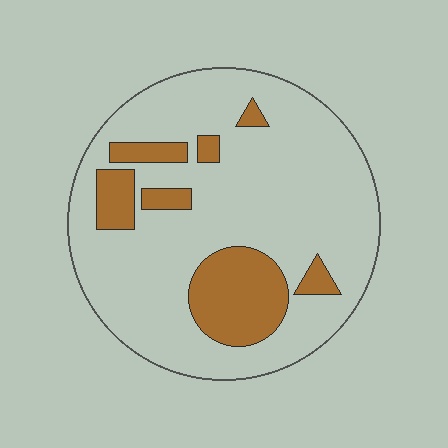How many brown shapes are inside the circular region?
7.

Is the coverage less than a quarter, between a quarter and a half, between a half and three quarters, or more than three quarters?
Less than a quarter.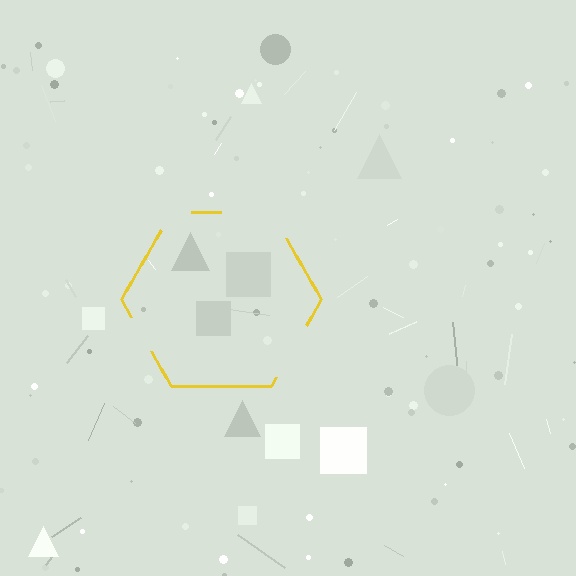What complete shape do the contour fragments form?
The contour fragments form a hexagon.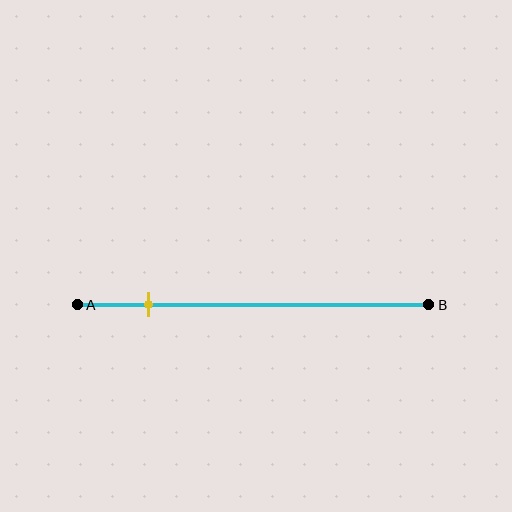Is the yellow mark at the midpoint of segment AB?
No, the mark is at about 20% from A, not at the 50% midpoint.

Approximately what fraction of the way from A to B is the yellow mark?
The yellow mark is approximately 20% of the way from A to B.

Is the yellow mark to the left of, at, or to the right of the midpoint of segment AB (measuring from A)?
The yellow mark is to the left of the midpoint of segment AB.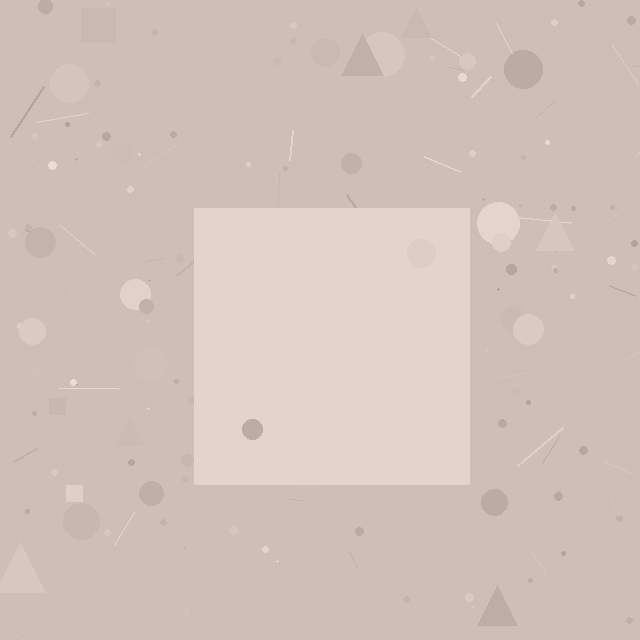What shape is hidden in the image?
A square is hidden in the image.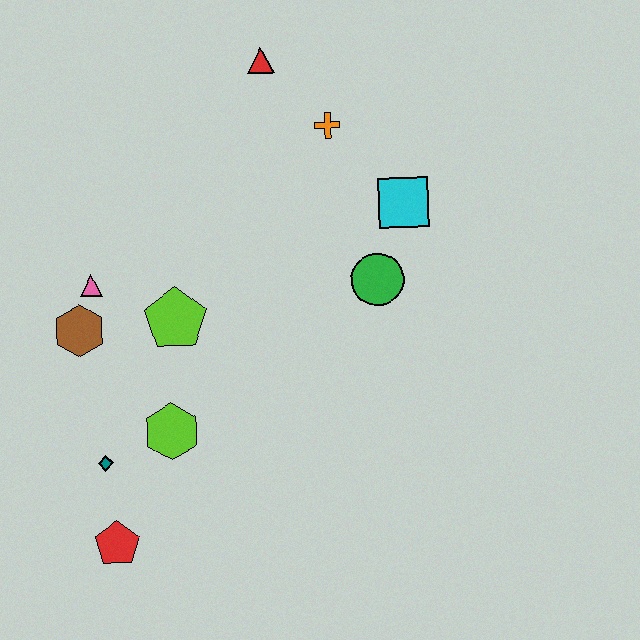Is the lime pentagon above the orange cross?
No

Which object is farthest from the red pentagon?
The red triangle is farthest from the red pentagon.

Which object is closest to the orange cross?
The red triangle is closest to the orange cross.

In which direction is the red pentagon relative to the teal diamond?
The red pentagon is below the teal diamond.